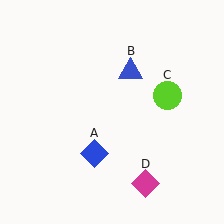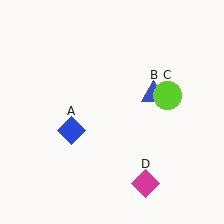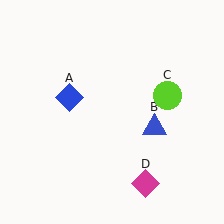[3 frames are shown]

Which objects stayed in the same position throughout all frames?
Lime circle (object C) and magenta diamond (object D) remained stationary.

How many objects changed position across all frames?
2 objects changed position: blue diamond (object A), blue triangle (object B).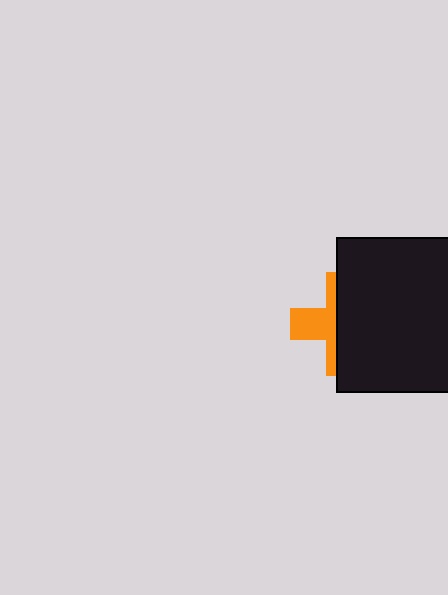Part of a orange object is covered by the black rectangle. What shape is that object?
It is a cross.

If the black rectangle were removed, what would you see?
You would see the complete orange cross.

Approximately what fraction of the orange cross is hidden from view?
Roughly 61% of the orange cross is hidden behind the black rectangle.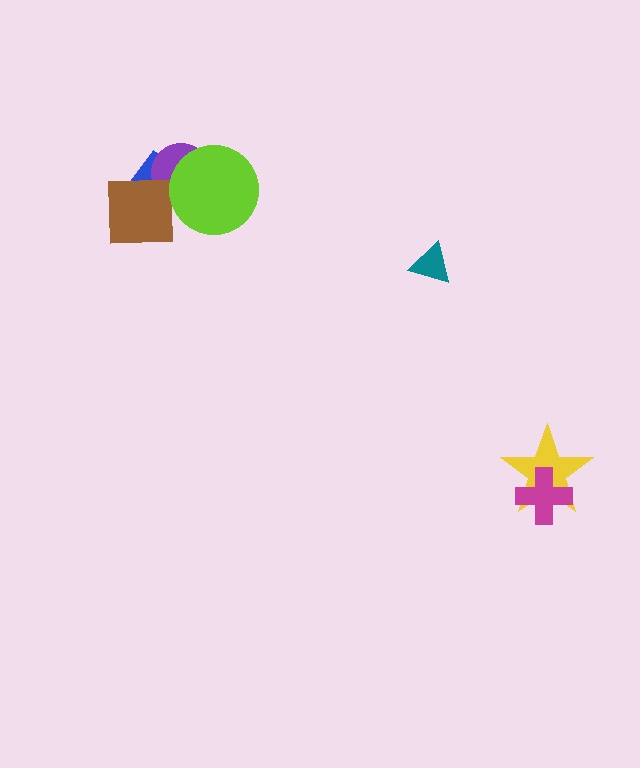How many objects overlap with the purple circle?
2 objects overlap with the purple circle.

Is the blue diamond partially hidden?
Yes, it is partially covered by another shape.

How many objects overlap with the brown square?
1 object overlaps with the brown square.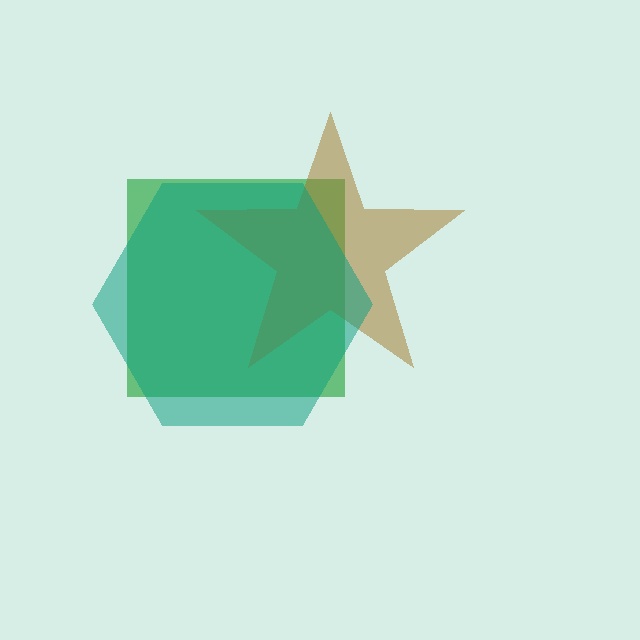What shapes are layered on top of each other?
The layered shapes are: a green square, a brown star, a teal hexagon.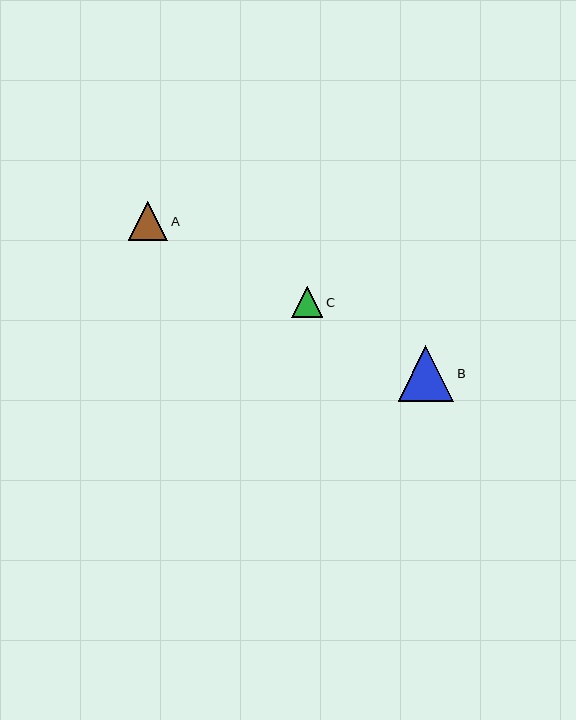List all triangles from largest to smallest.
From largest to smallest: B, A, C.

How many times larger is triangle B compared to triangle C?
Triangle B is approximately 1.8 times the size of triangle C.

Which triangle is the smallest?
Triangle C is the smallest with a size of approximately 31 pixels.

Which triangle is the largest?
Triangle B is the largest with a size of approximately 56 pixels.